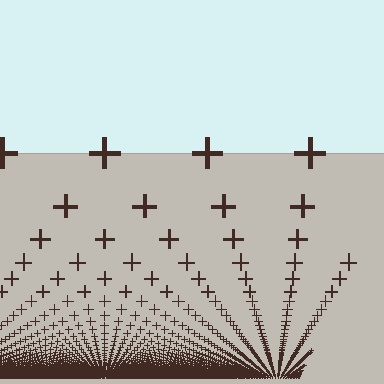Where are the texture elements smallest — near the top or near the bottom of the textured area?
Near the bottom.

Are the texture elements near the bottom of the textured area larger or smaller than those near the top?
Smaller. The gradient is inverted — elements near the bottom are smaller and denser.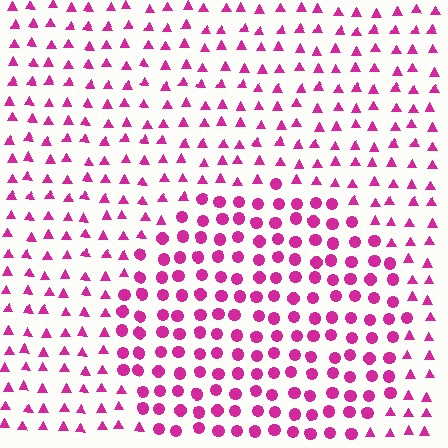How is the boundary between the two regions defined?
The boundary is defined by a change in element shape: circles inside vs. triangles outside. All elements share the same color and spacing.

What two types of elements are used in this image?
The image uses circles inside the circle region and triangles outside it.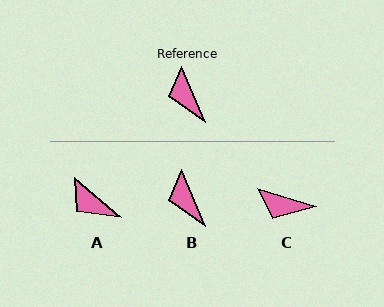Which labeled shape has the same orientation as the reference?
B.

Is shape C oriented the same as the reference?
No, it is off by about 50 degrees.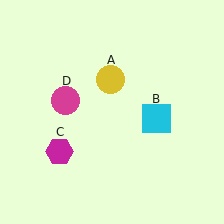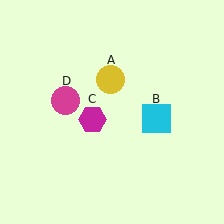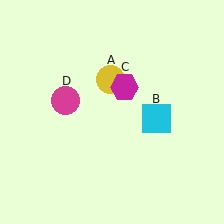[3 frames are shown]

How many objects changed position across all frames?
1 object changed position: magenta hexagon (object C).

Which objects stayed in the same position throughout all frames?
Yellow circle (object A) and cyan square (object B) and magenta circle (object D) remained stationary.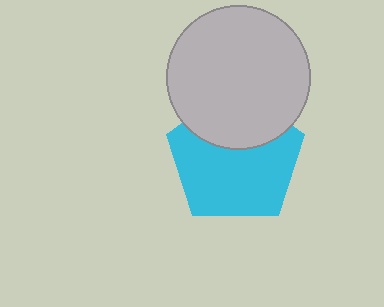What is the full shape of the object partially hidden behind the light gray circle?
The partially hidden object is a cyan pentagon.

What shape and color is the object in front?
The object in front is a light gray circle.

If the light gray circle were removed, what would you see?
You would see the complete cyan pentagon.